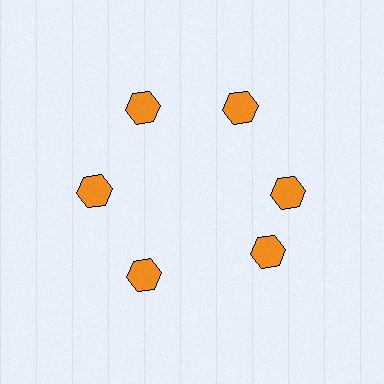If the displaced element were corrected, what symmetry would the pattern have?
It would have 6-fold rotational symmetry — the pattern would map onto itself every 60 degrees.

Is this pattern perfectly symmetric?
No. The 6 orange hexagons are arranged in a ring, but one element near the 5 o'clock position is rotated out of alignment along the ring, breaking the 6-fold rotational symmetry.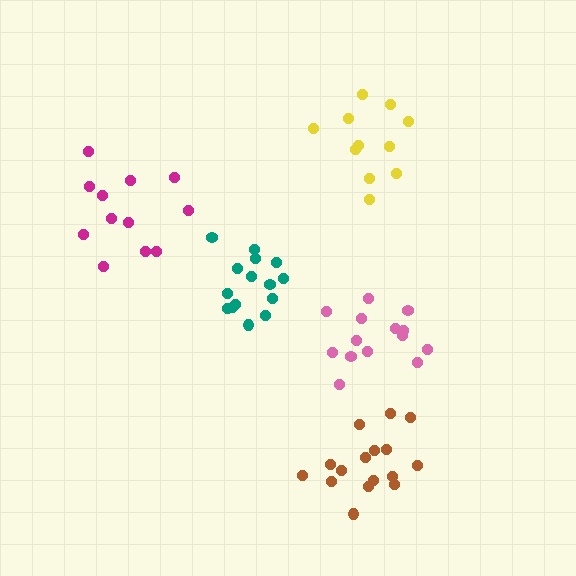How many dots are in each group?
Group 1: 14 dots, Group 2: 15 dots, Group 3: 16 dots, Group 4: 12 dots, Group 5: 11 dots (68 total).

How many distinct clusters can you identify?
There are 5 distinct clusters.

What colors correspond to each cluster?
The clusters are colored: pink, teal, brown, magenta, yellow.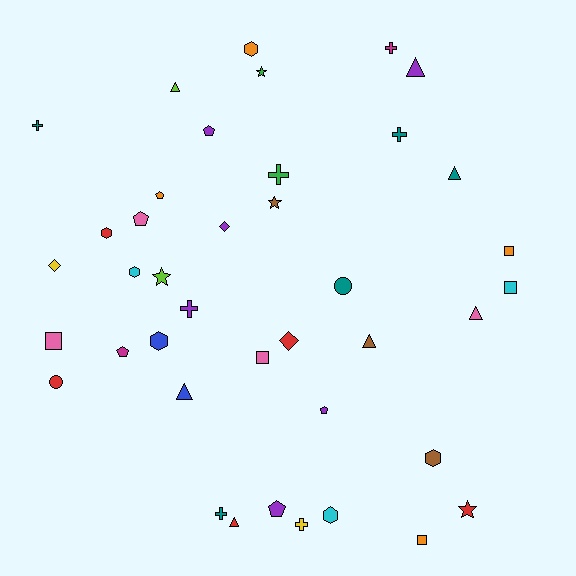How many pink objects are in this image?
There are 4 pink objects.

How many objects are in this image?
There are 40 objects.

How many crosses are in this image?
There are 7 crosses.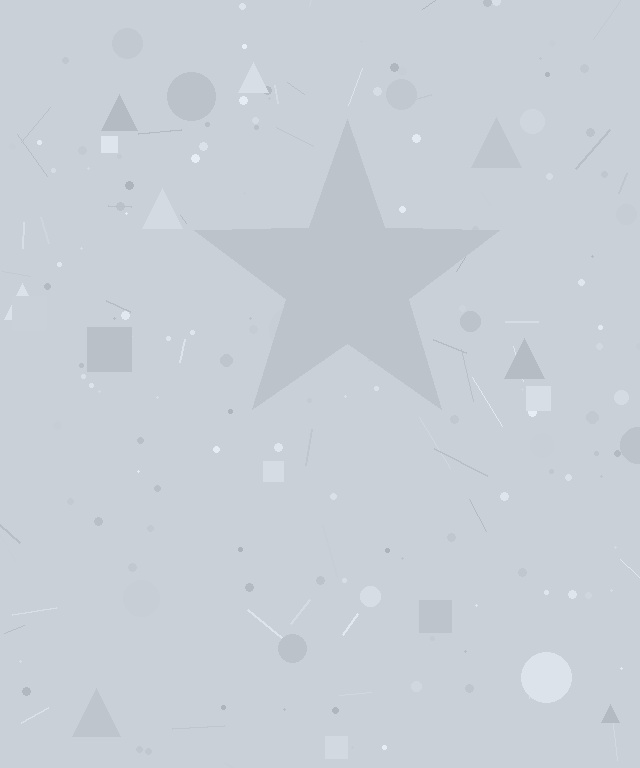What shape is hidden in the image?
A star is hidden in the image.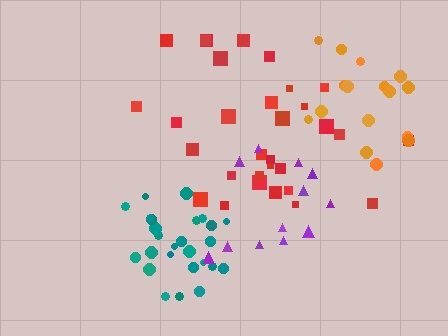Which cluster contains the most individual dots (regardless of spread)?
Red (31).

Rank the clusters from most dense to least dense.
teal, orange, red, purple.